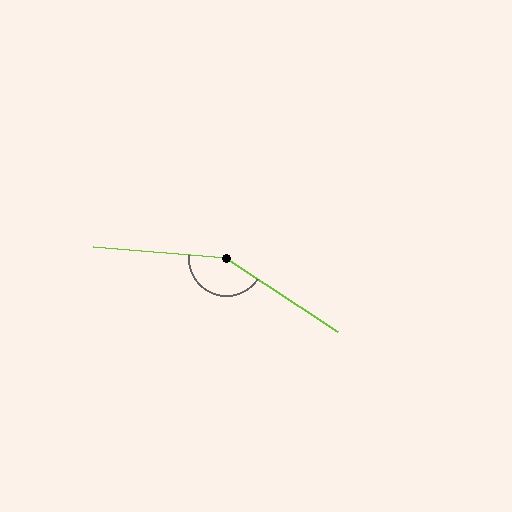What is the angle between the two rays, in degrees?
Approximately 151 degrees.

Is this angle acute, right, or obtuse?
It is obtuse.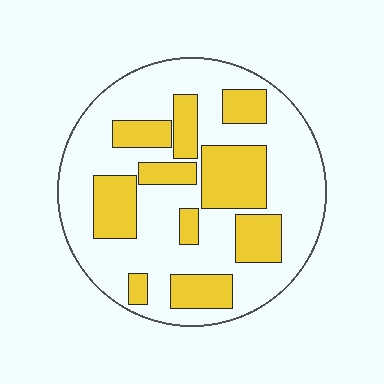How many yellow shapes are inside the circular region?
10.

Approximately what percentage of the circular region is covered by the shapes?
Approximately 35%.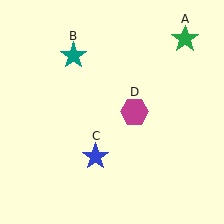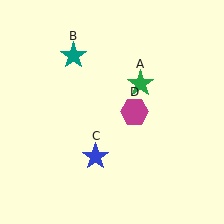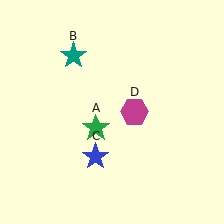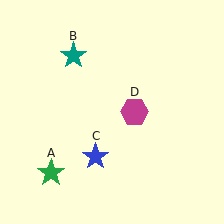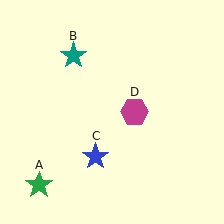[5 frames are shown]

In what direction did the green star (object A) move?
The green star (object A) moved down and to the left.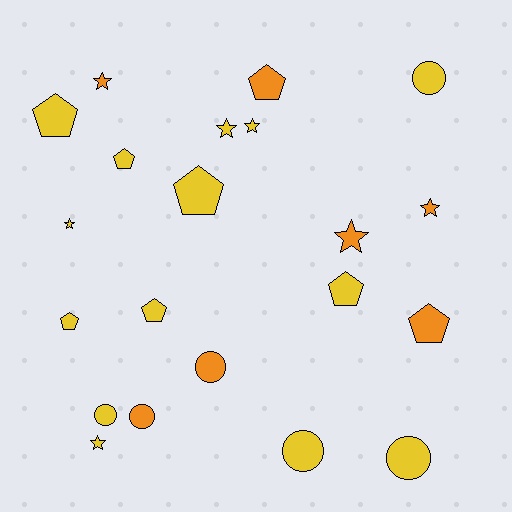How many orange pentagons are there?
There are 2 orange pentagons.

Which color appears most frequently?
Yellow, with 14 objects.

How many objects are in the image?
There are 21 objects.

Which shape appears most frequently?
Pentagon, with 8 objects.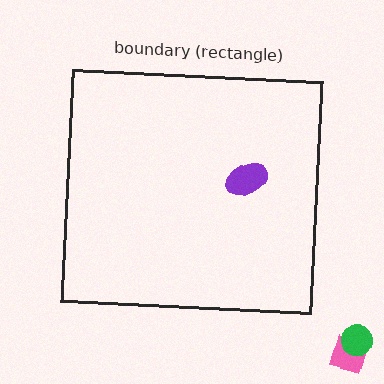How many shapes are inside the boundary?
1 inside, 2 outside.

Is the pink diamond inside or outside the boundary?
Outside.